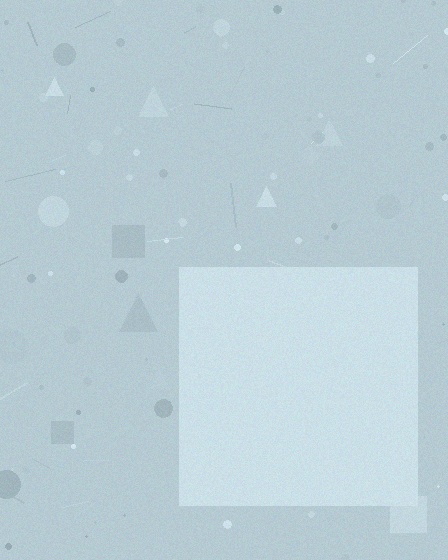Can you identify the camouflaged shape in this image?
The camouflaged shape is a square.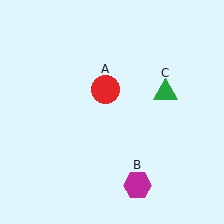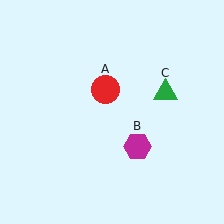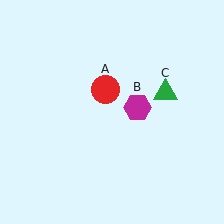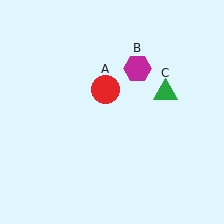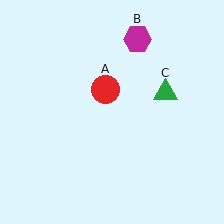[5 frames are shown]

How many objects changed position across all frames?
1 object changed position: magenta hexagon (object B).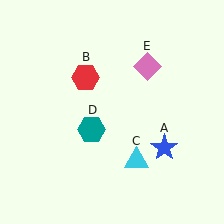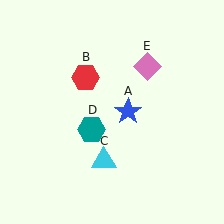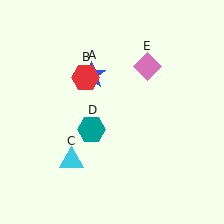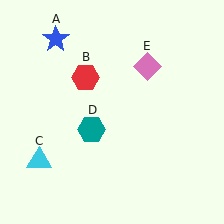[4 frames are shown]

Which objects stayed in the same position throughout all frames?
Red hexagon (object B) and teal hexagon (object D) and pink diamond (object E) remained stationary.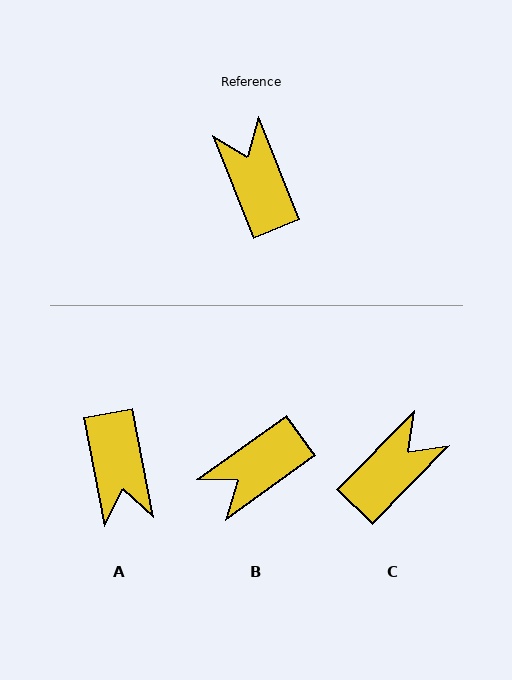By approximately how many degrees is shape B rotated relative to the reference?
Approximately 104 degrees counter-clockwise.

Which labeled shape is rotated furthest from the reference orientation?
A, about 169 degrees away.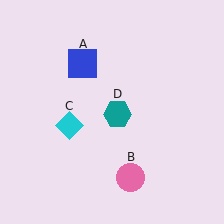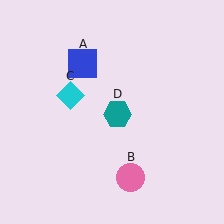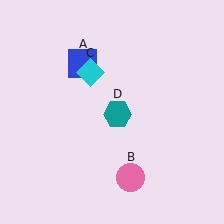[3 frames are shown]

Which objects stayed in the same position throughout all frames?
Blue square (object A) and pink circle (object B) and teal hexagon (object D) remained stationary.